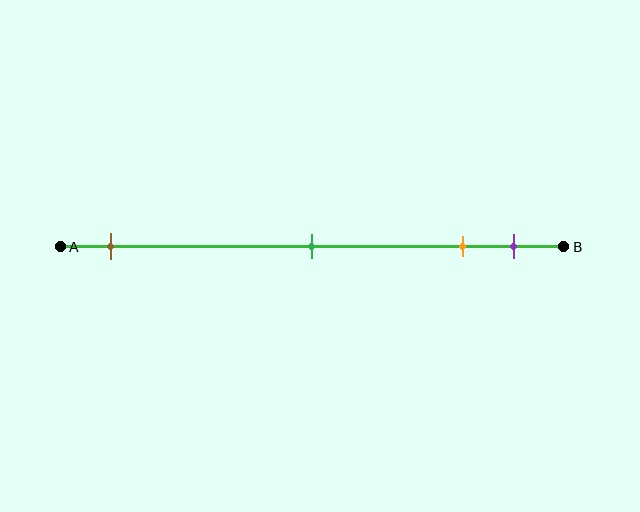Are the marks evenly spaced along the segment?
No, the marks are not evenly spaced.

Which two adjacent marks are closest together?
The orange and purple marks are the closest adjacent pair.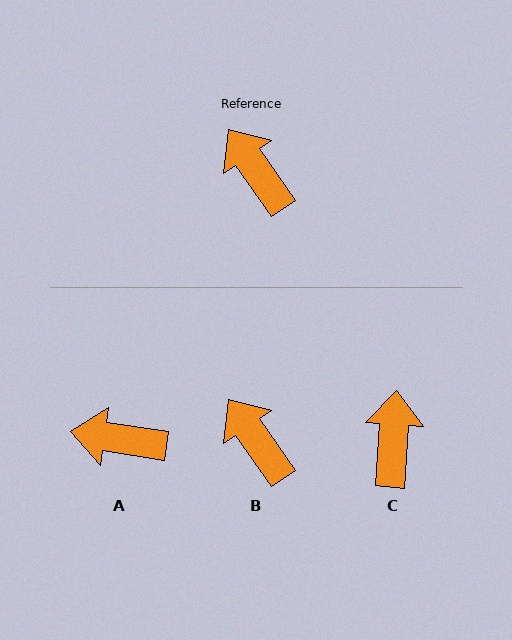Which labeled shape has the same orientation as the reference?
B.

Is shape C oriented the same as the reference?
No, it is off by about 39 degrees.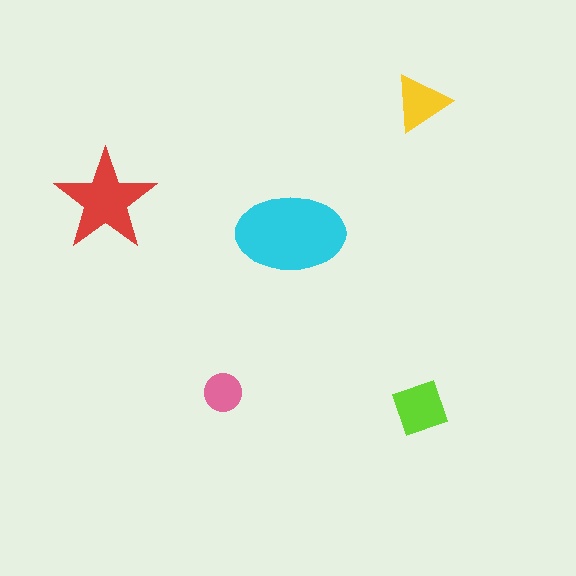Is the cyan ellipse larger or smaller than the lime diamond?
Larger.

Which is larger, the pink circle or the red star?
The red star.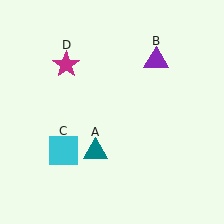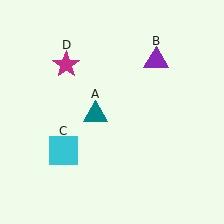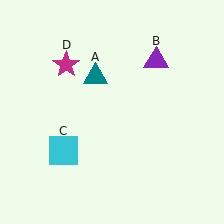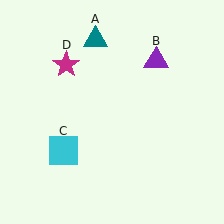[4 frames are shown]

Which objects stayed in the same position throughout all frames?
Purple triangle (object B) and cyan square (object C) and magenta star (object D) remained stationary.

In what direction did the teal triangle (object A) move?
The teal triangle (object A) moved up.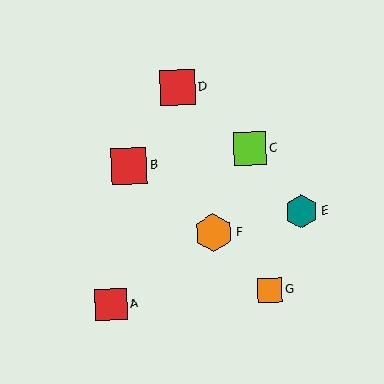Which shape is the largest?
The orange hexagon (labeled F) is the largest.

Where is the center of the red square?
The center of the red square is at (129, 166).